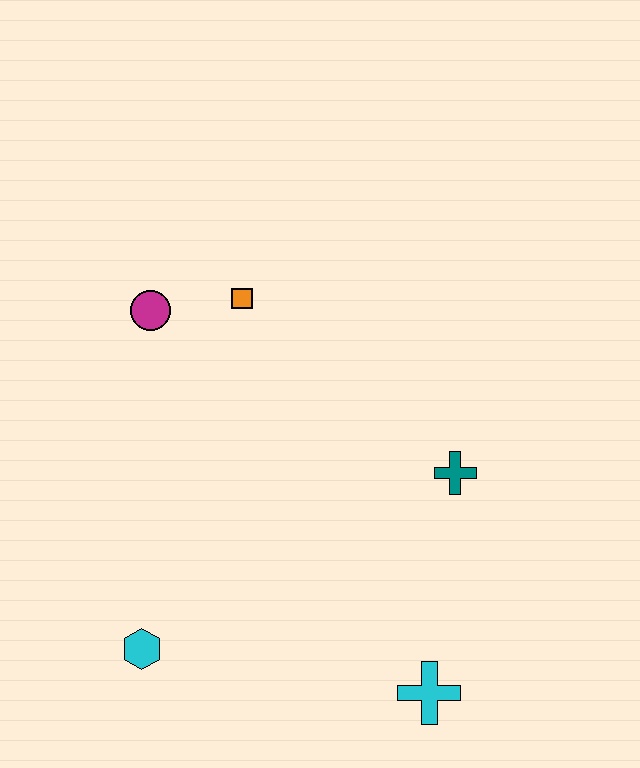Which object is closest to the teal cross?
The cyan cross is closest to the teal cross.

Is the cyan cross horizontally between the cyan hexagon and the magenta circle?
No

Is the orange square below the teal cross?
No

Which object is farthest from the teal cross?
The cyan hexagon is farthest from the teal cross.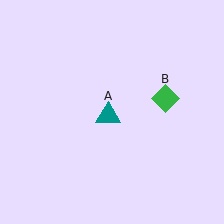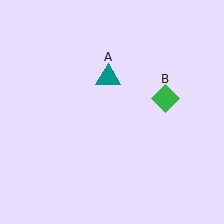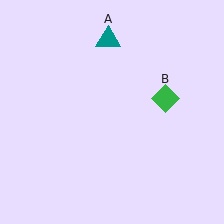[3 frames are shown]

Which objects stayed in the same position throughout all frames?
Green diamond (object B) remained stationary.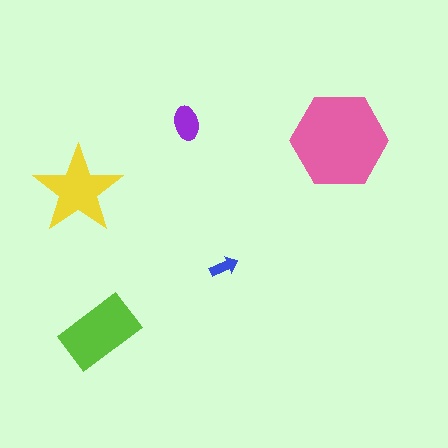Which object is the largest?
The pink hexagon.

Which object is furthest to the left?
The yellow star is leftmost.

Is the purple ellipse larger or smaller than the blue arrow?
Larger.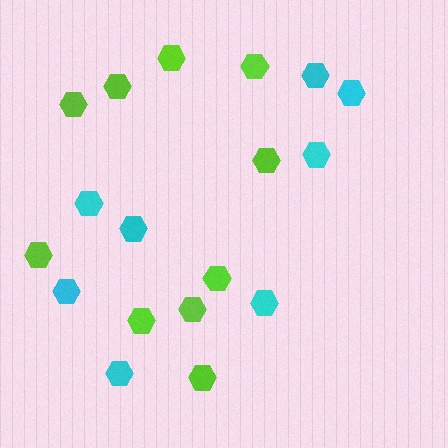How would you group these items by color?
There are 2 groups: one group of cyan hexagons (8) and one group of lime hexagons (10).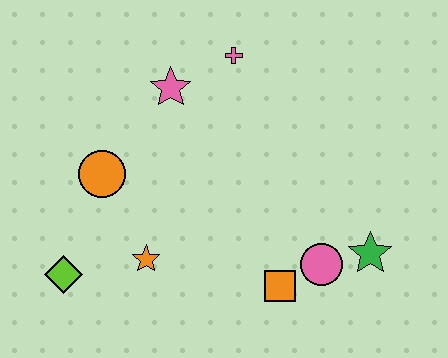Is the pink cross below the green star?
No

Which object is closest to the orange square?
The pink circle is closest to the orange square.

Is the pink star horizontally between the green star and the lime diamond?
Yes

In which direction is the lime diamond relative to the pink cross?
The lime diamond is below the pink cross.